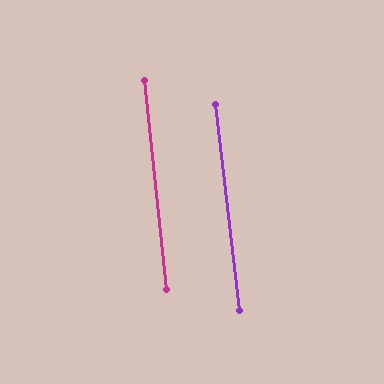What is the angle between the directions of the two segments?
Approximately 1 degree.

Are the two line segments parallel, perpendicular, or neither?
Parallel — their directions differ by only 0.8°.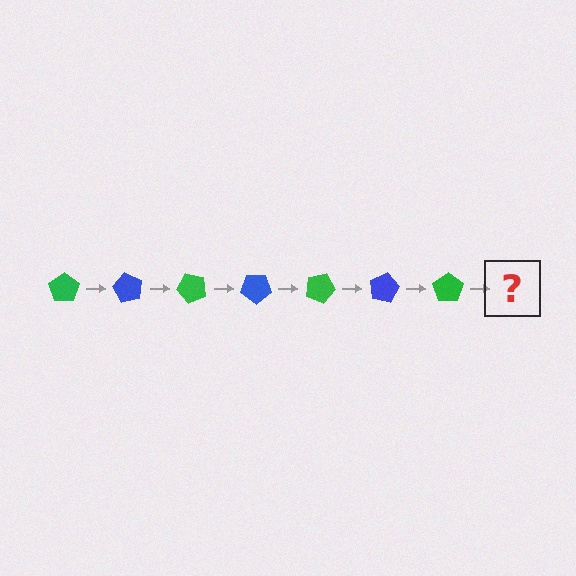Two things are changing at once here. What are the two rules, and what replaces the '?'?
The two rules are that it rotates 60 degrees each step and the color cycles through green and blue. The '?' should be a blue pentagon, rotated 420 degrees from the start.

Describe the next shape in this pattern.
It should be a blue pentagon, rotated 420 degrees from the start.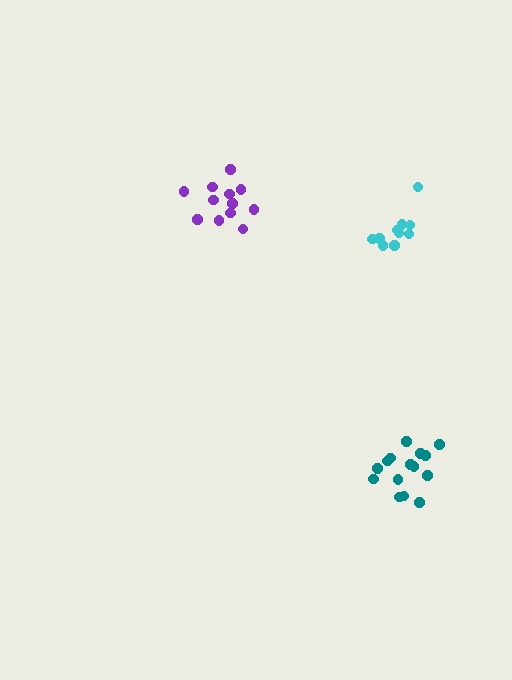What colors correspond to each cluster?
The clusters are colored: cyan, teal, purple.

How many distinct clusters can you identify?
There are 3 distinct clusters.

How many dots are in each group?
Group 1: 10 dots, Group 2: 15 dots, Group 3: 12 dots (37 total).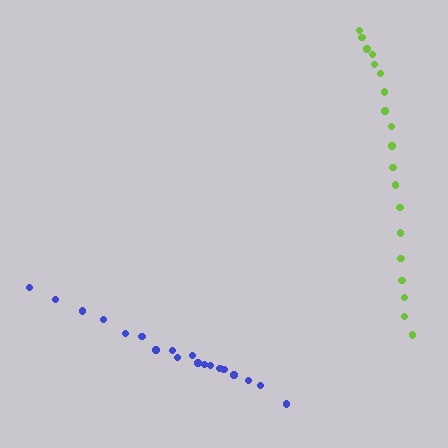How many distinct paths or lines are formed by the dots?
There are 2 distinct paths.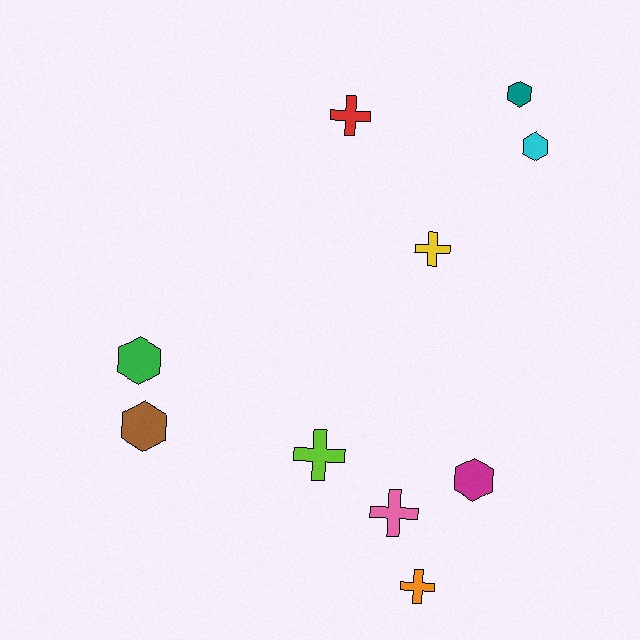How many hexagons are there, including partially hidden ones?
There are 5 hexagons.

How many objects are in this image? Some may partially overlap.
There are 10 objects.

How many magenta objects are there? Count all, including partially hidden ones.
There is 1 magenta object.